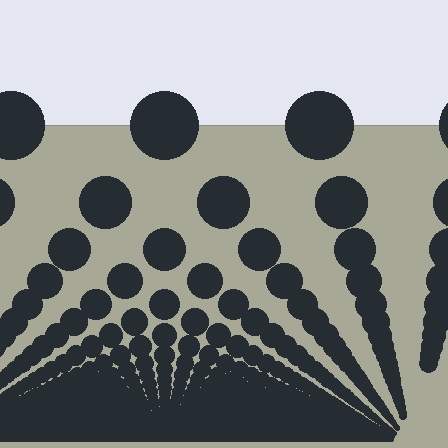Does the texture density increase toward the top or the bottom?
Density increases toward the bottom.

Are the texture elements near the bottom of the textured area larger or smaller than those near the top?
Smaller. The gradient is inverted — elements near the bottom are smaller and denser.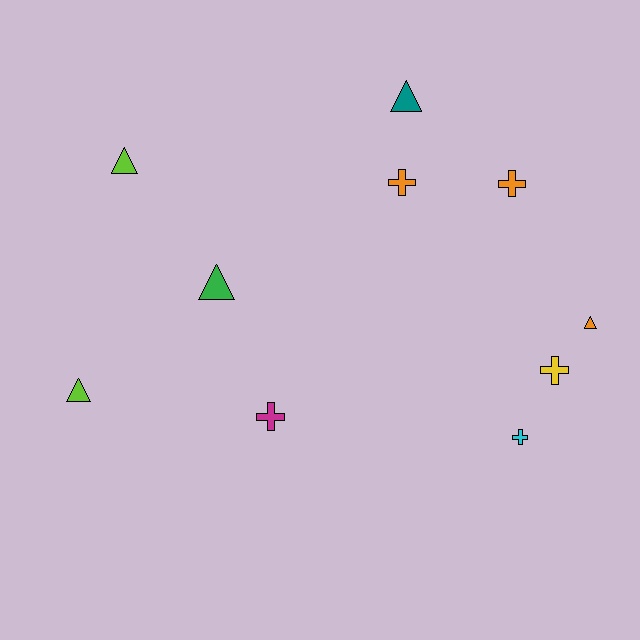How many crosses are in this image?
There are 5 crosses.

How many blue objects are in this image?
There are no blue objects.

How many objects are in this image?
There are 10 objects.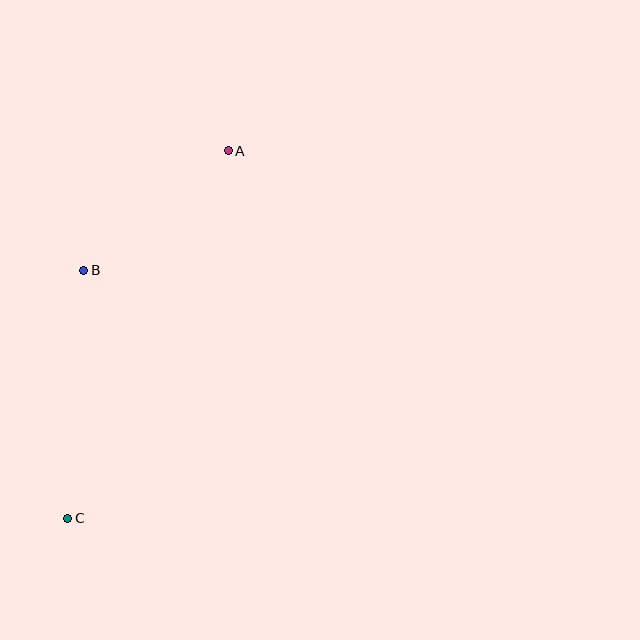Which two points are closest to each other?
Points A and B are closest to each other.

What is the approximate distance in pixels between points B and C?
The distance between B and C is approximately 249 pixels.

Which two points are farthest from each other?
Points A and C are farthest from each other.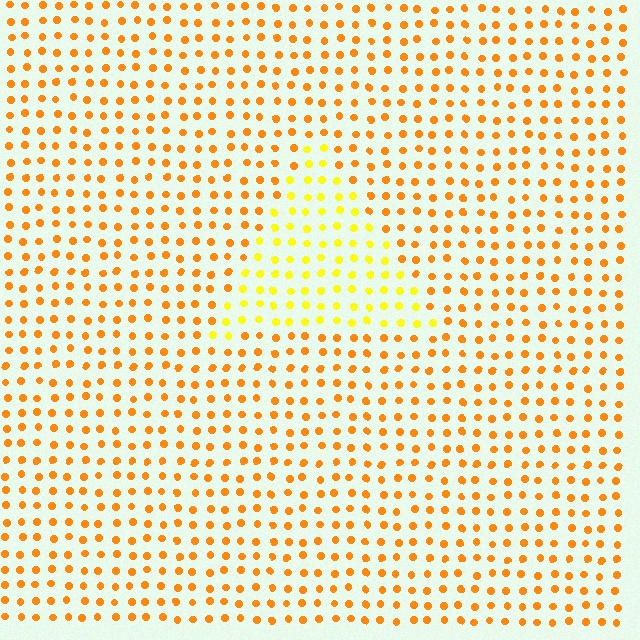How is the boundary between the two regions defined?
The boundary is defined purely by a slight shift in hue (about 30 degrees). Spacing, size, and orientation are identical on both sides.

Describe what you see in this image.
The image is filled with small orange elements in a uniform arrangement. A triangle-shaped region is visible where the elements are tinted to a slightly different hue, forming a subtle color boundary.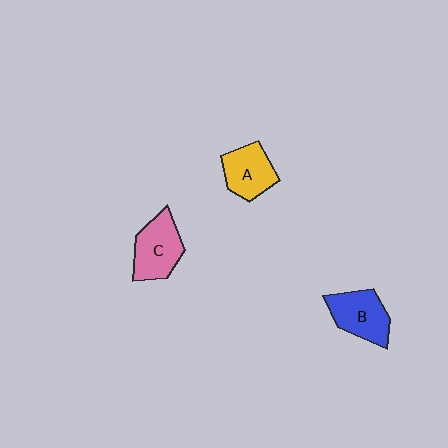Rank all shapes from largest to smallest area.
From largest to smallest: C (pink), B (blue), A (yellow).